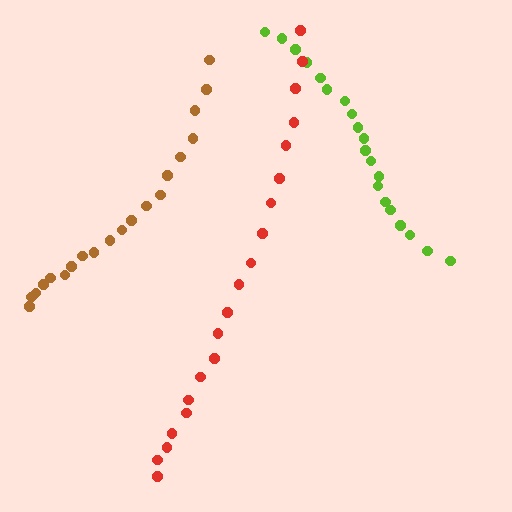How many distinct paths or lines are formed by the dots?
There are 3 distinct paths.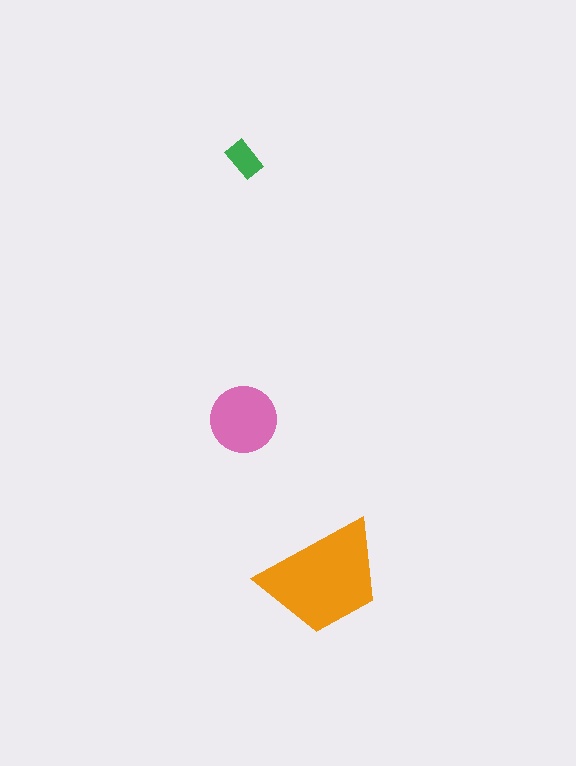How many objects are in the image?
There are 3 objects in the image.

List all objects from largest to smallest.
The orange trapezoid, the pink circle, the green rectangle.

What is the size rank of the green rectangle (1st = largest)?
3rd.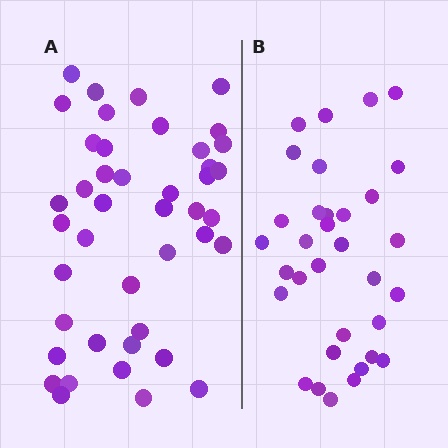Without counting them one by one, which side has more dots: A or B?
Region A (the left region) has more dots.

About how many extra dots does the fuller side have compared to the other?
Region A has roughly 10 or so more dots than region B.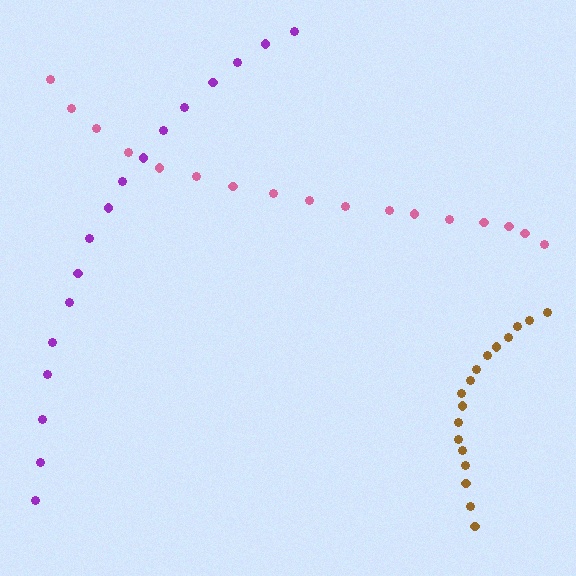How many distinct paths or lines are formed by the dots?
There are 3 distinct paths.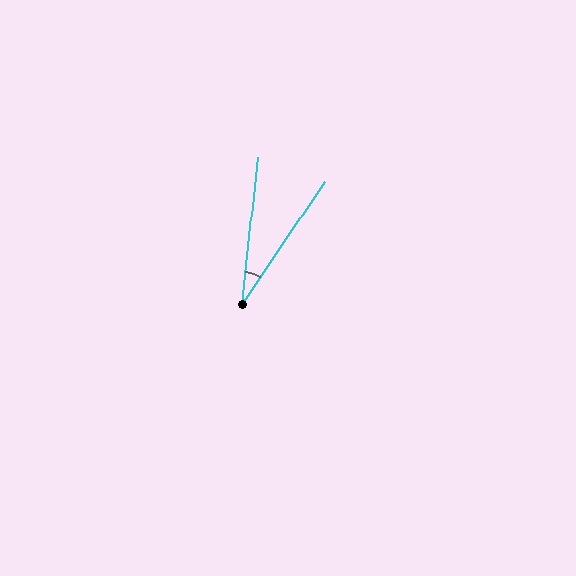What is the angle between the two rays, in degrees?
Approximately 28 degrees.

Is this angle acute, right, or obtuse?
It is acute.